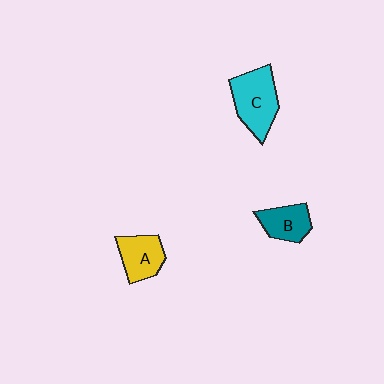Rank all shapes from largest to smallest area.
From largest to smallest: C (cyan), A (yellow), B (teal).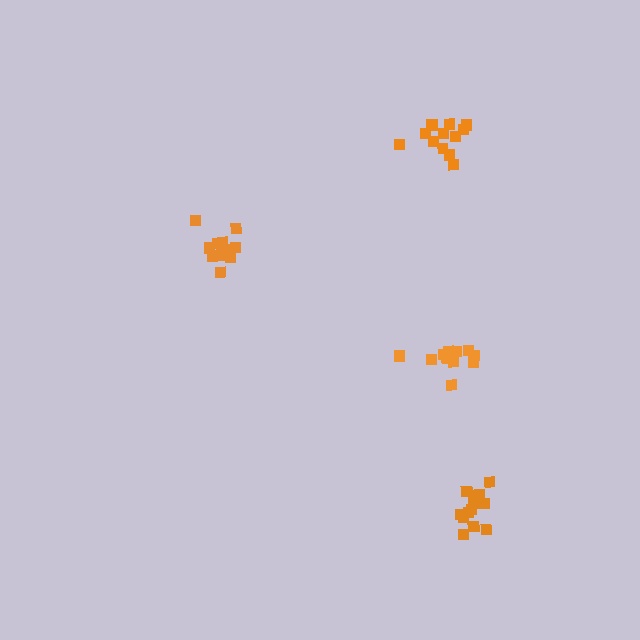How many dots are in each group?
Group 1: 14 dots, Group 2: 12 dots, Group 3: 12 dots, Group 4: 13 dots (51 total).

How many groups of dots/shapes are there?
There are 4 groups.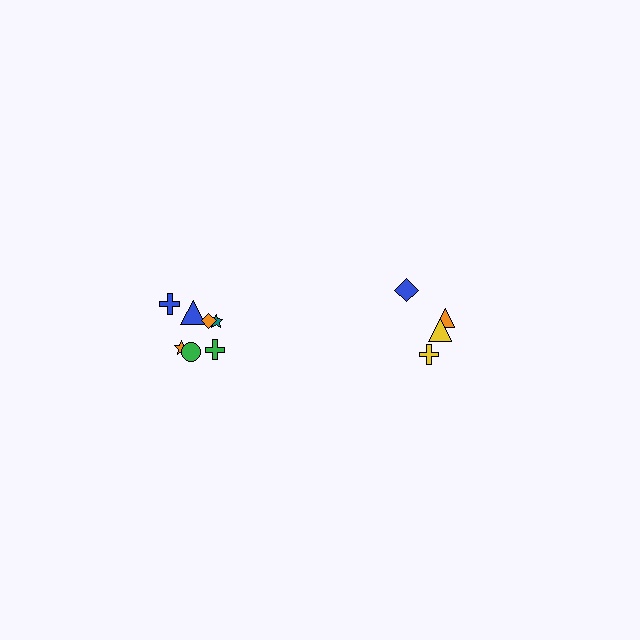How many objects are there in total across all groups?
There are 11 objects.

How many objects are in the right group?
There are 4 objects.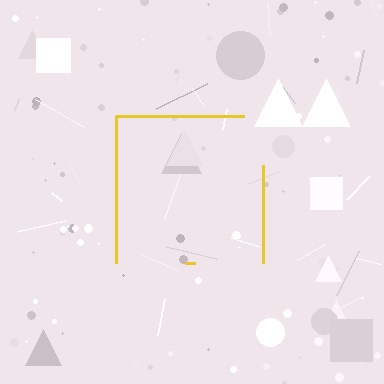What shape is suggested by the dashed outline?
The dashed outline suggests a square.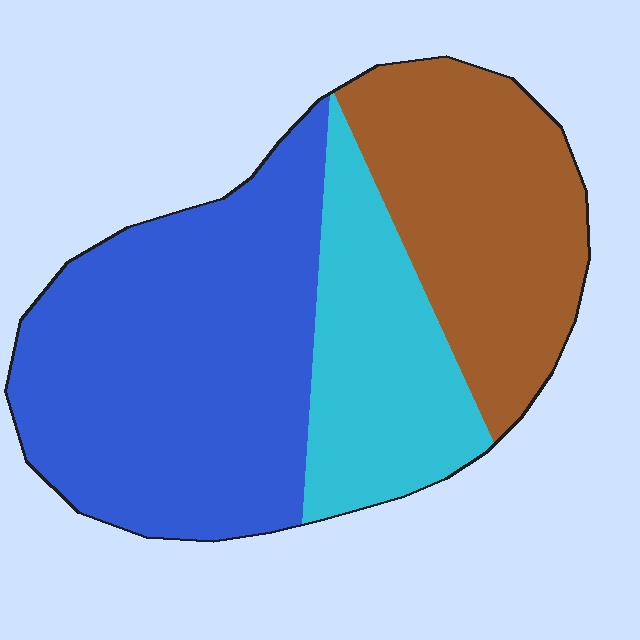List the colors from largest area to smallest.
From largest to smallest: blue, brown, cyan.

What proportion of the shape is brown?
Brown covers 30% of the shape.